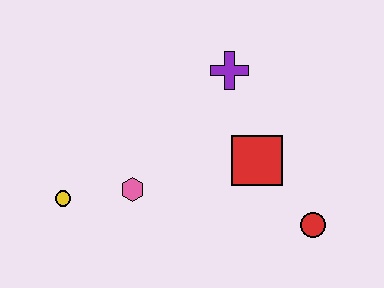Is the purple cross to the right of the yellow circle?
Yes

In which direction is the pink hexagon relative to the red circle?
The pink hexagon is to the left of the red circle.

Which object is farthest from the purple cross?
The yellow circle is farthest from the purple cross.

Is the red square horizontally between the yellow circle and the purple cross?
No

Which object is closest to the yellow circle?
The pink hexagon is closest to the yellow circle.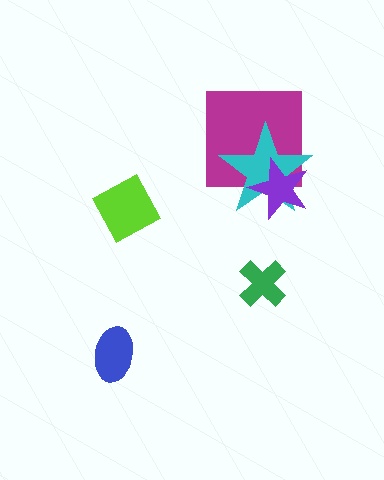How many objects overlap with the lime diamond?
0 objects overlap with the lime diamond.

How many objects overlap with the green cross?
0 objects overlap with the green cross.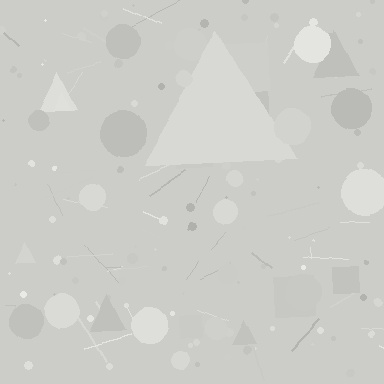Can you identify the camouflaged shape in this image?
The camouflaged shape is a triangle.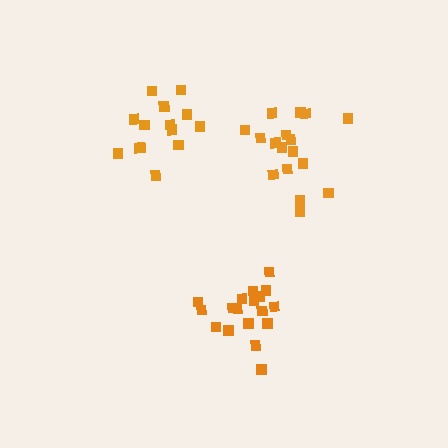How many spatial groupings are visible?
There are 3 spatial groupings.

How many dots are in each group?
Group 1: 15 dots, Group 2: 18 dots, Group 3: 17 dots (50 total).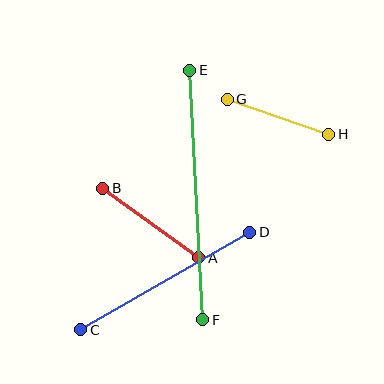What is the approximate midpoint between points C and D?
The midpoint is at approximately (165, 281) pixels.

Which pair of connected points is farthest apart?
Points E and F are farthest apart.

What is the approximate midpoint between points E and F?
The midpoint is at approximately (196, 195) pixels.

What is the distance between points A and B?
The distance is approximately 119 pixels.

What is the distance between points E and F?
The distance is approximately 250 pixels.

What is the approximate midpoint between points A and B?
The midpoint is at approximately (151, 223) pixels.